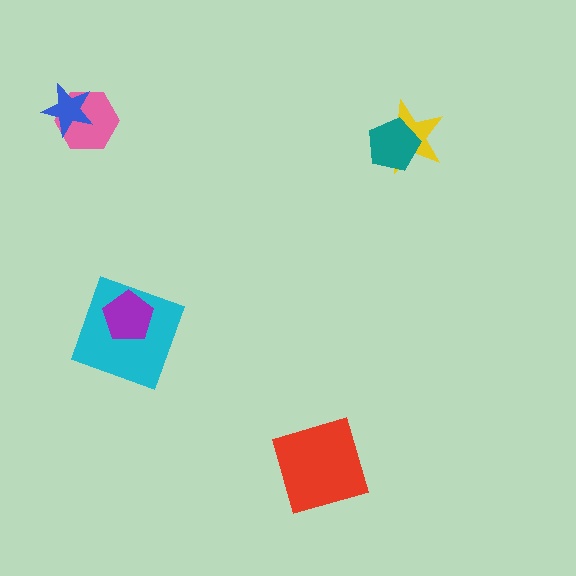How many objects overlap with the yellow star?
1 object overlaps with the yellow star.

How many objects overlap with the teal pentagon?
1 object overlaps with the teal pentagon.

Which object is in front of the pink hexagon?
The blue star is in front of the pink hexagon.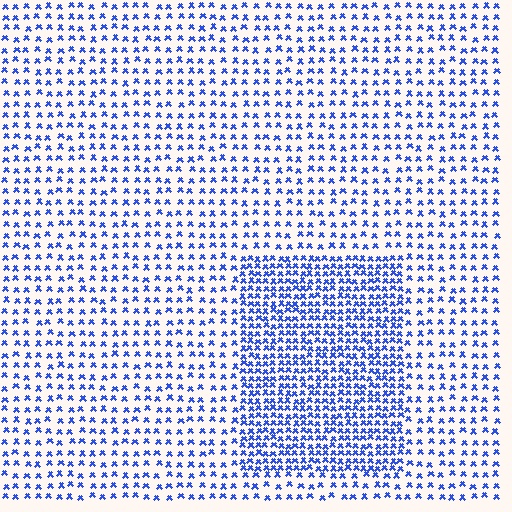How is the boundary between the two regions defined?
The boundary is defined by a change in element density (approximately 2.1x ratio). All elements are the same color, size, and shape.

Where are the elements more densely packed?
The elements are more densely packed inside the rectangle boundary.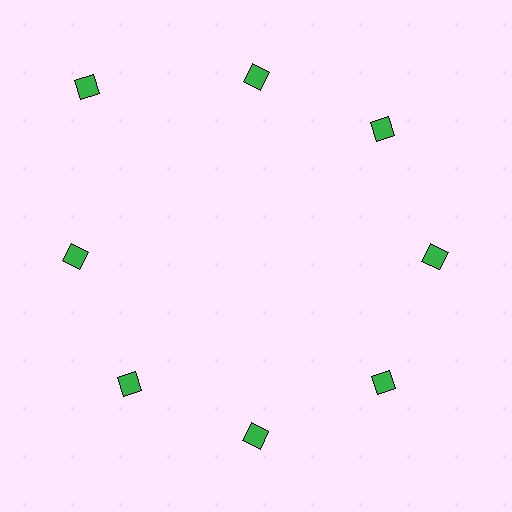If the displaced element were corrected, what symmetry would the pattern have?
It would have 8-fold rotational symmetry — the pattern would map onto itself every 45 degrees.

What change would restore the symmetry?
The symmetry would be restored by moving it inward, back onto the ring so that all 8 diamonds sit at equal angles and equal distance from the center.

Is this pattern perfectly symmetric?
No. The 8 green diamonds are arranged in a ring, but one element near the 10 o'clock position is pushed outward from the center, breaking the 8-fold rotational symmetry.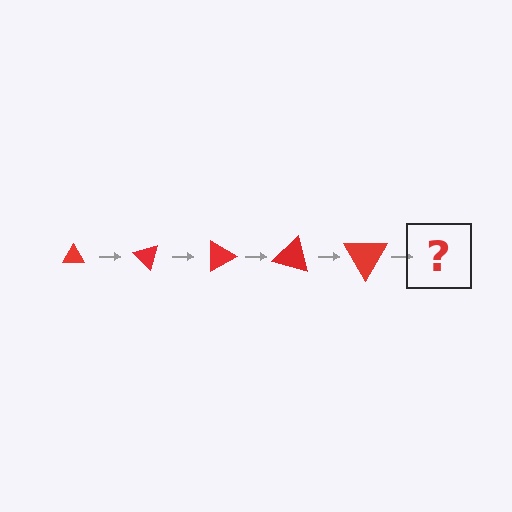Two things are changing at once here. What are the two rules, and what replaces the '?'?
The two rules are that the triangle grows larger each step and it rotates 45 degrees each step. The '?' should be a triangle, larger than the previous one and rotated 225 degrees from the start.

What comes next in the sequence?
The next element should be a triangle, larger than the previous one and rotated 225 degrees from the start.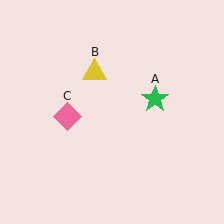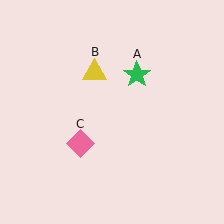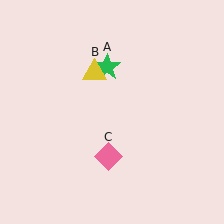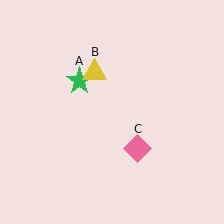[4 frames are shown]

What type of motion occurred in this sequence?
The green star (object A), pink diamond (object C) rotated counterclockwise around the center of the scene.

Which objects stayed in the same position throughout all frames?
Yellow triangle (object B) remained stationary.